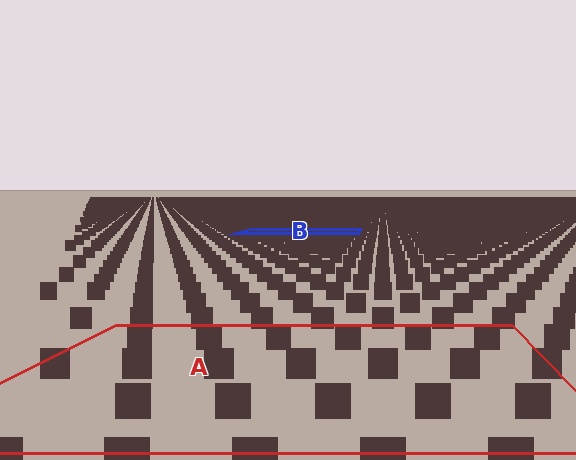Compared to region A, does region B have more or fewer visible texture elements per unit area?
Region B has more texture elements per unit area — they are packed more densely because it is farther away.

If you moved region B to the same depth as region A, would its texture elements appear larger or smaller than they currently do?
They would appear larger. At a closer depth, the same texture elements are projected at a bigger on-screen size.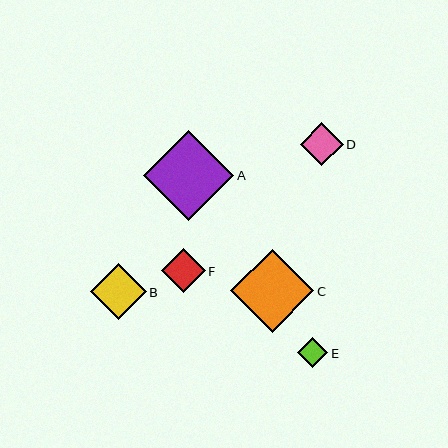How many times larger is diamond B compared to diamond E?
Diamond B is approximately 1.9 times the size of diamond E.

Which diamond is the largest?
Diamond A is the largest with a size of approximately 90 pixels.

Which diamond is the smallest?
Diamond E is the smallest with a size of approximately 30 pixels.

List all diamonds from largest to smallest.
From largest to smallest: A, C, B, F, D, E.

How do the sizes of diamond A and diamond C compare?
Diamond A and diamond C are approximately the same size.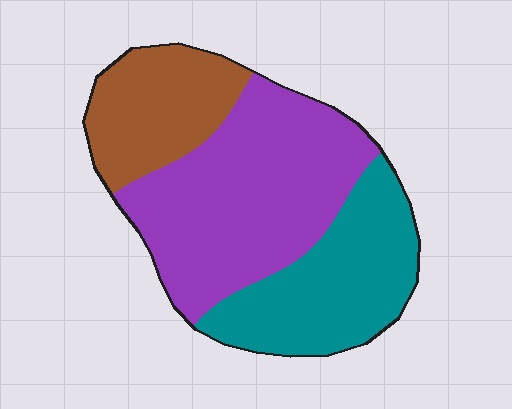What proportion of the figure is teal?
Teal covers roughly 30% of the figure.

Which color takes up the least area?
Brown, at roughly 20%.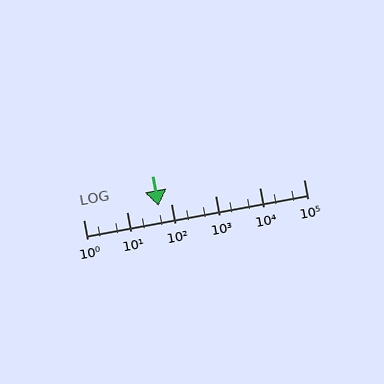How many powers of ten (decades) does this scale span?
The scale spans 5 decades, from 1 to 100000.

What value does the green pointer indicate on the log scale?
The pointer indicates approximately 50.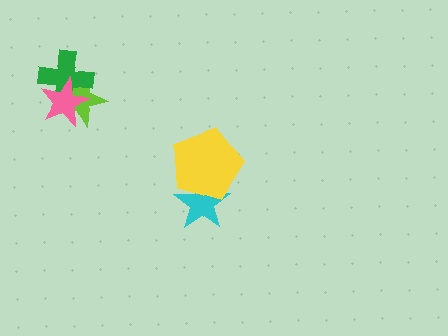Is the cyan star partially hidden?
Yes, it is partially covered by another shape.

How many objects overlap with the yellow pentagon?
1 object overlaps with the yellow pentagon.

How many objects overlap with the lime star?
2 objects overlap with the lime star.